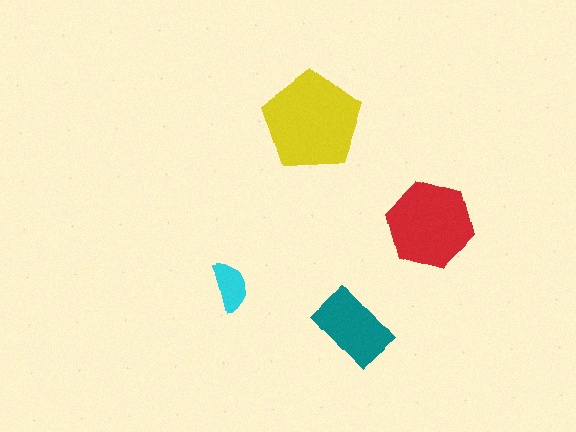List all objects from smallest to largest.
The cyan semicircle, the teal rectangle, the red hexagon, the yellow pentagon.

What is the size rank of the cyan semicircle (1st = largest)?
4th.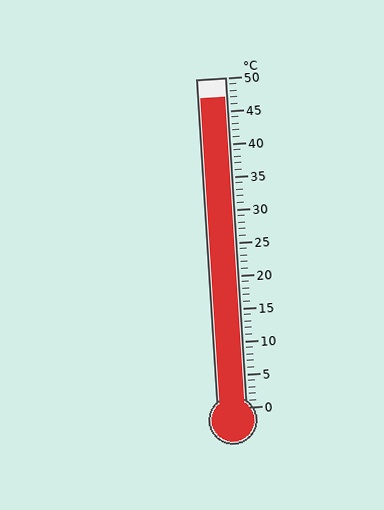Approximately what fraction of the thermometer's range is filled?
The thermometer is filled to approximately 95% of its range.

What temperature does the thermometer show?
The thermometer shows approximately 47°C.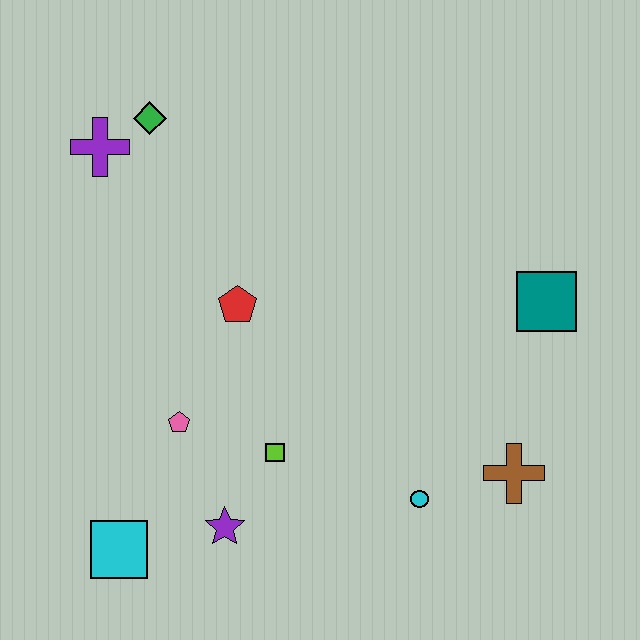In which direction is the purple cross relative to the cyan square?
The purple cross is above the cyan square.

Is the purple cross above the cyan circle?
Yes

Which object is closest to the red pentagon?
The pink pentagon is closest to the red pentagon.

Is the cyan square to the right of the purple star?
No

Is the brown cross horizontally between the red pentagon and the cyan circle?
No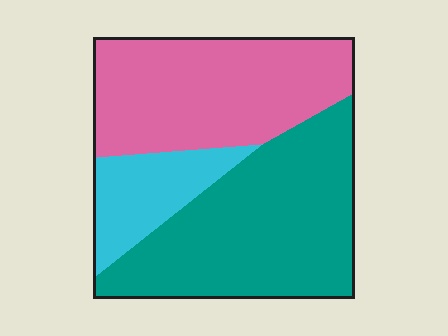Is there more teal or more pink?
Teal.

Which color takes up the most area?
Teal, at roughly 45%.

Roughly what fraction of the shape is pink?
Pink takes up between a third and a half of the shape.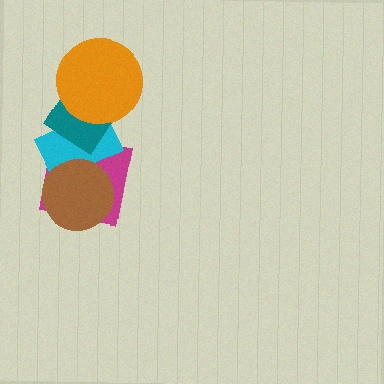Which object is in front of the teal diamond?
The orange circle is in front of the teal diamond.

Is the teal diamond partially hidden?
Yes, it is partially covered by another shape.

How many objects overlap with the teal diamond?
3 objects overlap with the teal diamond.